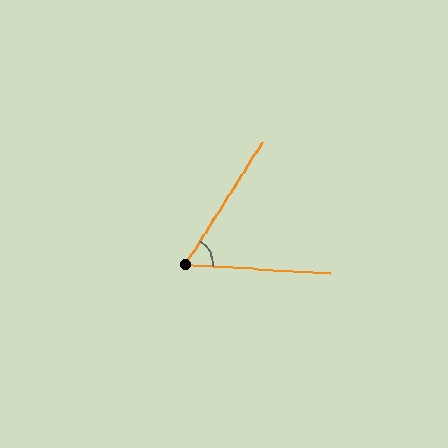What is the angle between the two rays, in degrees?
Approximately 61 degrees.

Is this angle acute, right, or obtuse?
It is acute.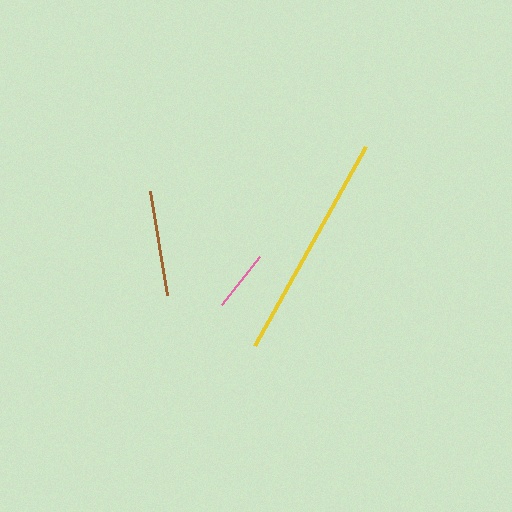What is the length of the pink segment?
The pink segment is approximately 61 pixels long.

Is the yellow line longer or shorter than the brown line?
The yellow line is longer than the brown line.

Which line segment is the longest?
The yellow line is the longest at approximately 227 pixels.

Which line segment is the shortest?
The pink line is the shortest at approximately 61 pixels.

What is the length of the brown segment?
The brown segment is approximately 105 pixels long.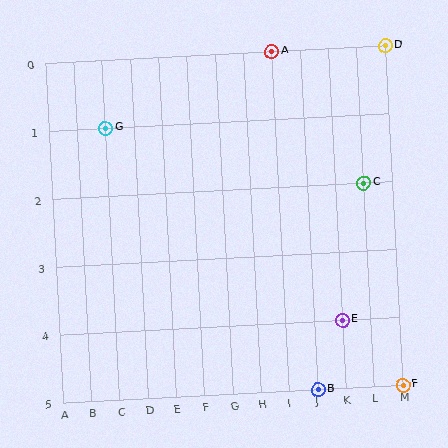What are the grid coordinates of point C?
Point C is at grid coordinates (L, 2).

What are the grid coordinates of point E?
Point E is at grid coordinates (K, 4).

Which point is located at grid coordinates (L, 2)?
Point C is at (L, 2).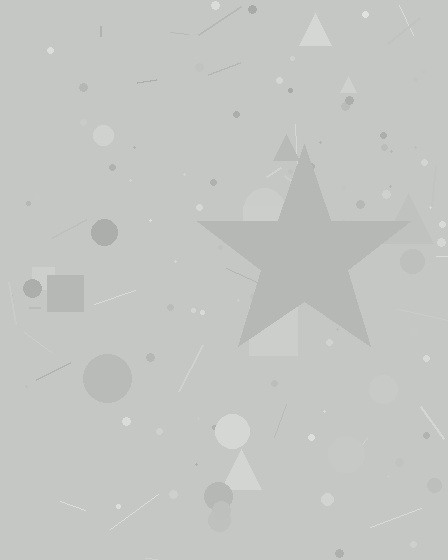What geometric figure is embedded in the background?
A star is embedded in the background.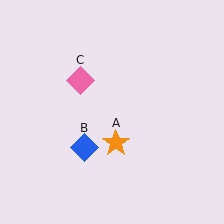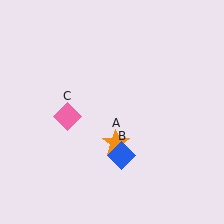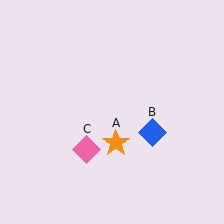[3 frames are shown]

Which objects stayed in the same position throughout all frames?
Orange star (object A) remained stationary.